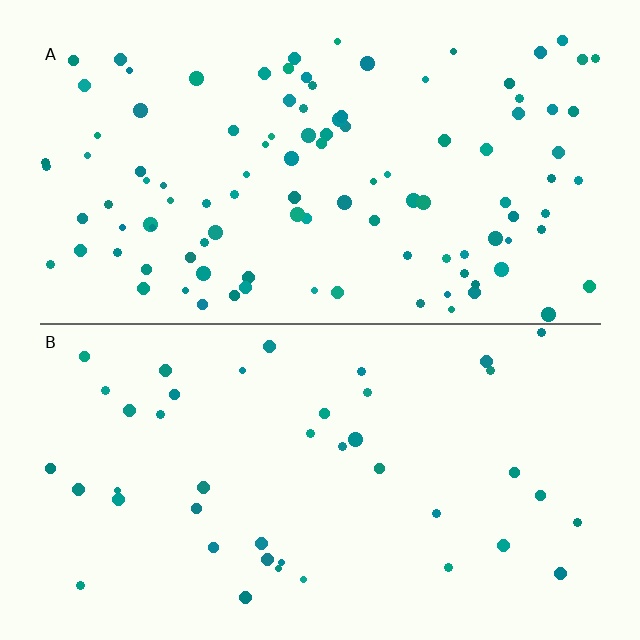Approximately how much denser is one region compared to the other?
Approximately 2.5× — region A over region B.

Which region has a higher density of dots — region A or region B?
A (the top).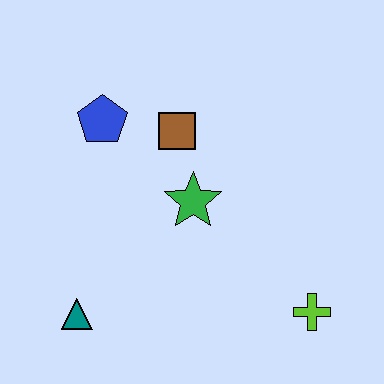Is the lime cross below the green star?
Yes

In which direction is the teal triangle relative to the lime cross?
The teal triangle is to the left of the lime cross.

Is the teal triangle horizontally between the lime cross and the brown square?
No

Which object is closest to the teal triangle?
The green star is closest to the teal triangle.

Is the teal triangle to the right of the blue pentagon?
No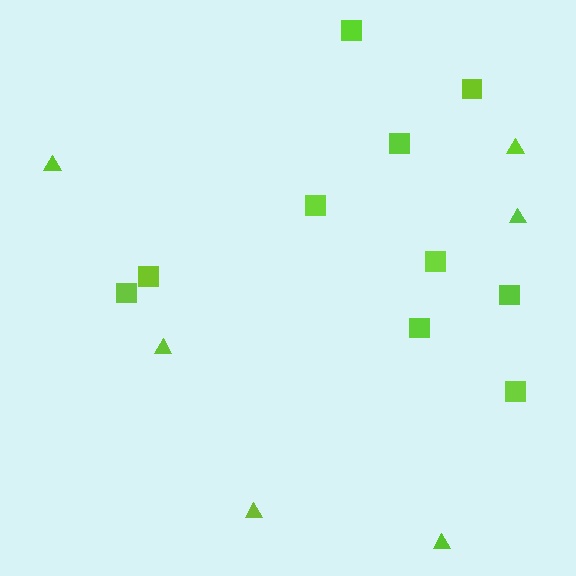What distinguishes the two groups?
There are 2 groups: one group of squares (10) and one group of triangles (6).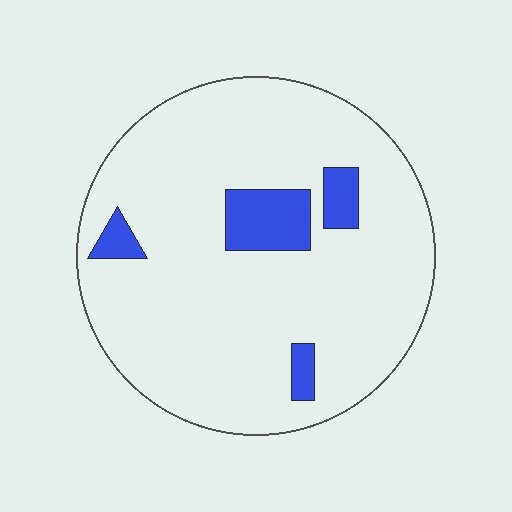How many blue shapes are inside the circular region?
4.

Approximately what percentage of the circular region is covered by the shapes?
Approximately 10%.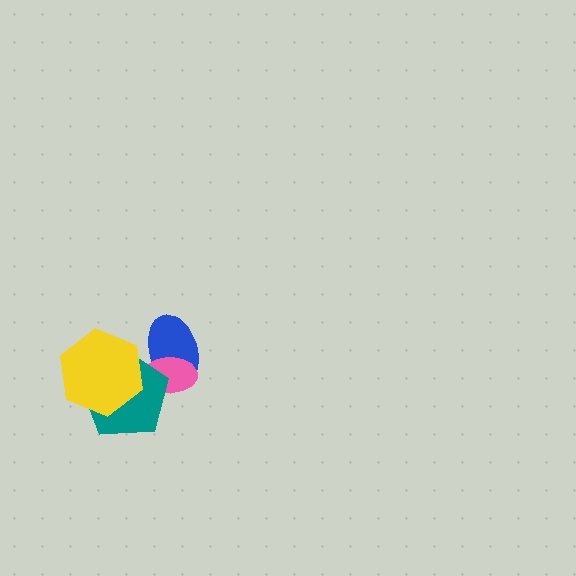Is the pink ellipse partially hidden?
Yes, it is partially covered by another shape.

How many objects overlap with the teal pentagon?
3 objects overlap with the teal pentagon.